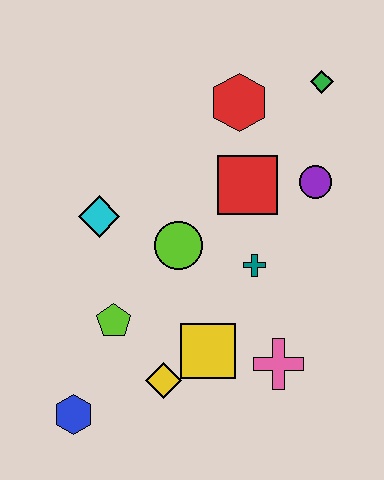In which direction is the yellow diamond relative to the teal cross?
The yellow diamond is below the teal cross.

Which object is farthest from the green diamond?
The blue hexagon is farthest from the green diamond.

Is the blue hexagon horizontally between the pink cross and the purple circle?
No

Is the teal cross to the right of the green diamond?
No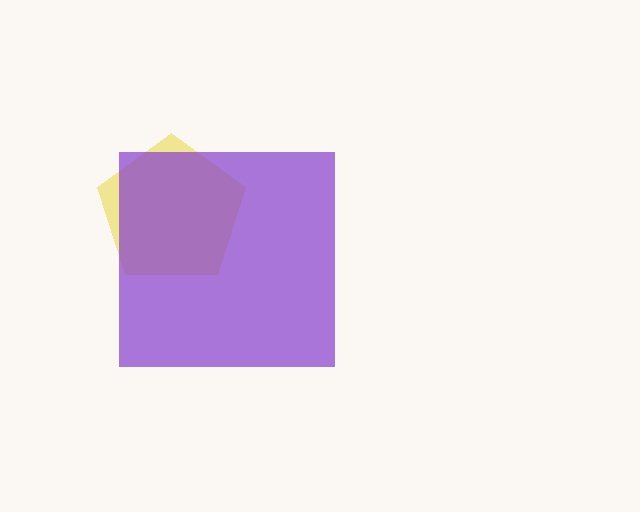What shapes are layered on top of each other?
The layered shapes are: a yellow pentagon, a purple square.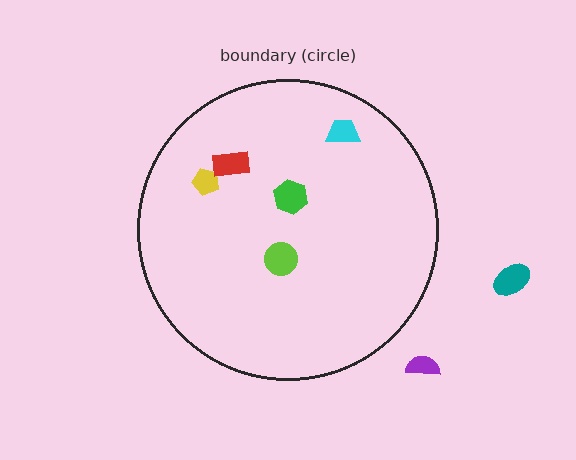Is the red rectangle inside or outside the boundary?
Inside.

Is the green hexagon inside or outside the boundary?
Inside.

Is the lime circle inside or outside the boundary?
Inside.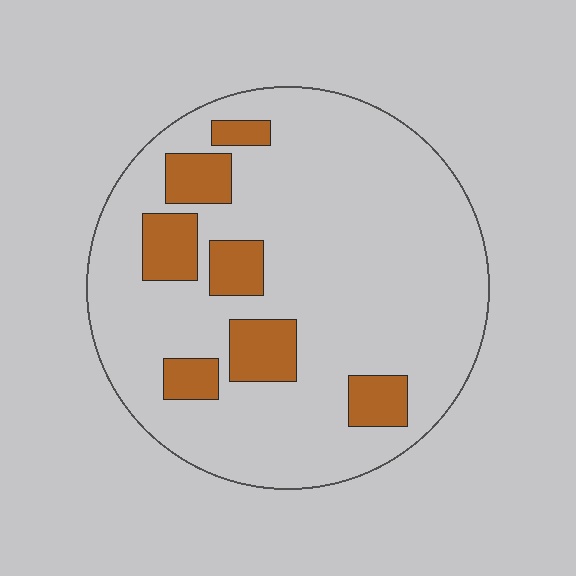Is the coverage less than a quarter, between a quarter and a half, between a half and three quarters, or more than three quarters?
Less than a quarter.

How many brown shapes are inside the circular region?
7.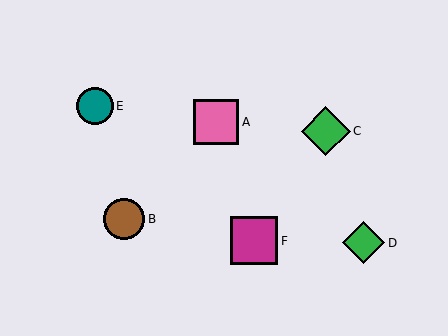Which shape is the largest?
The green diamond (labeled C) is the largest.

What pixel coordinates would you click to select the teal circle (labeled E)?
Click at (95, 106) to select the teal circle E.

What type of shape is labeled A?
Shape A is a pink square.